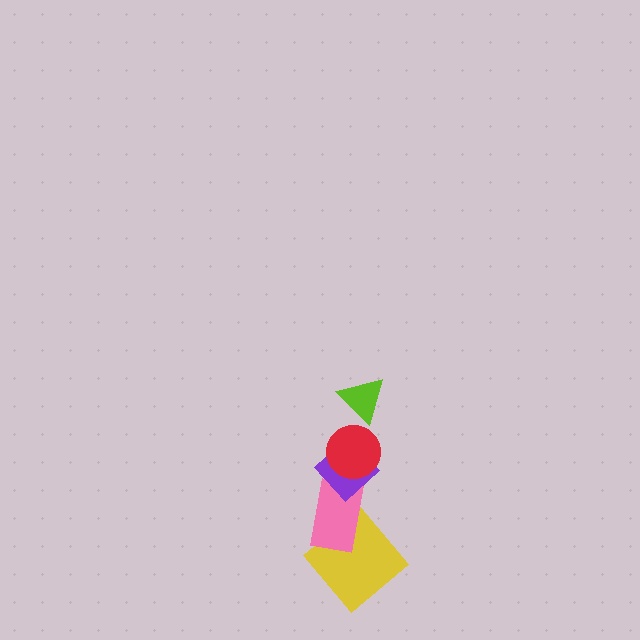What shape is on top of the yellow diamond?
The pink rectangle is on top of the yellow diamond.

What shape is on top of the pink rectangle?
The purple diamond is on top of the pink rectangle.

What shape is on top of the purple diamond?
The red circle is on top of the purple diamond.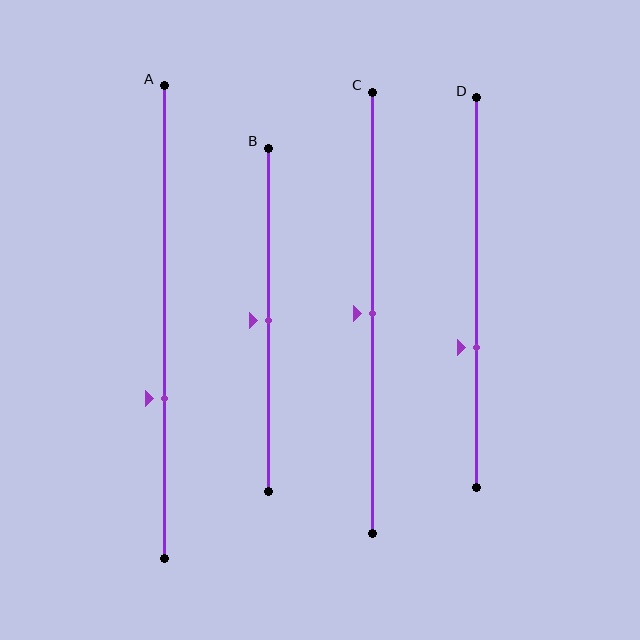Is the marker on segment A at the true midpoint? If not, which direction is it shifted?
No, the marker on segment A is shifted downward by about 16% of the segment length.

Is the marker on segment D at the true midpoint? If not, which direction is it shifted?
No, the marker on segment D is shifted downward by about 14% of the segment length.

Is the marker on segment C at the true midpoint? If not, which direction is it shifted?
Yes, the marker on segment C is at the true midpoint.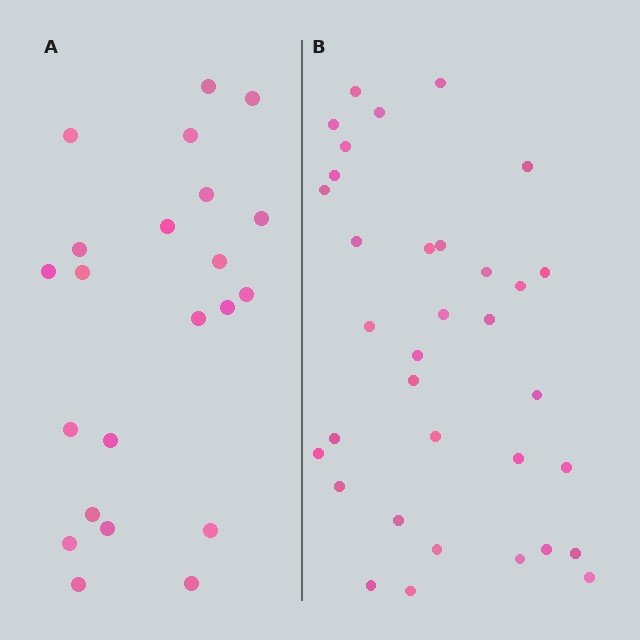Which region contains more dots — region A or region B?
Region B (the right region) has more dots.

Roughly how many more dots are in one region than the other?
Region B has roughly 12 or so more dots than region A.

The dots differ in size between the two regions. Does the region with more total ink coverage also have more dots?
No. Region A has more total ink coverage because its dots are larger, but region B actually contains more individual dots. Total area can be misleading — the number of items is what matters here.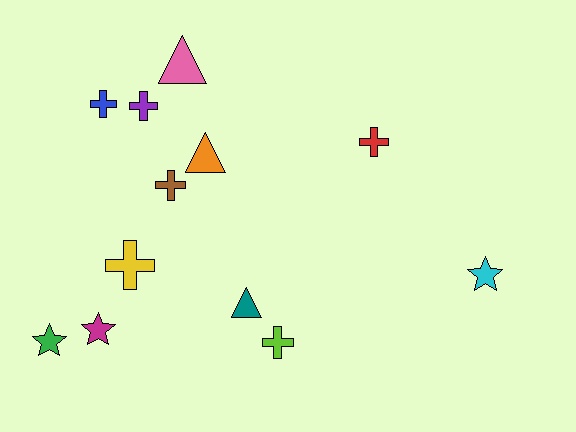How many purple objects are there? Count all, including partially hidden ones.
There is 1 purple object.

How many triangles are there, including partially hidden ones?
There are 3 triangles.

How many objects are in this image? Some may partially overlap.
There are 12 objects.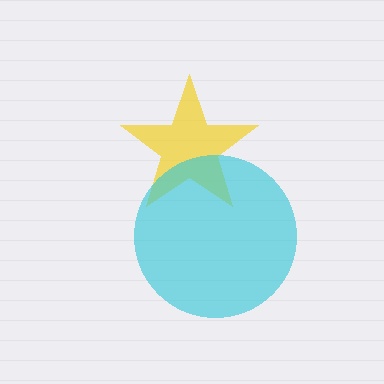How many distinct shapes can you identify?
There are 2 distinct shapes: a yellow star, a cyan circle.